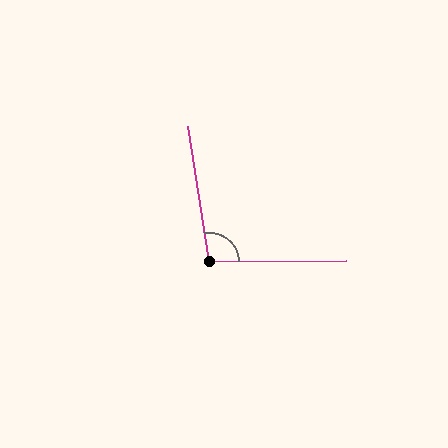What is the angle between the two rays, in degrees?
Approximately 98 degrees.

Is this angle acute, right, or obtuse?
It is obtuse.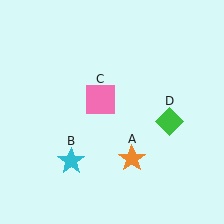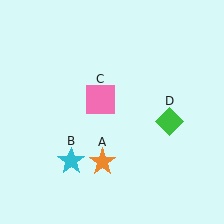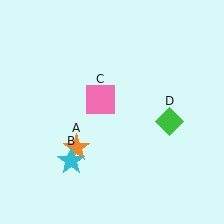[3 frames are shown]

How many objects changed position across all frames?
1 object changed position: orange star (object A).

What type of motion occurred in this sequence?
The orange star (object A) rotated clockwise around the center of the scene.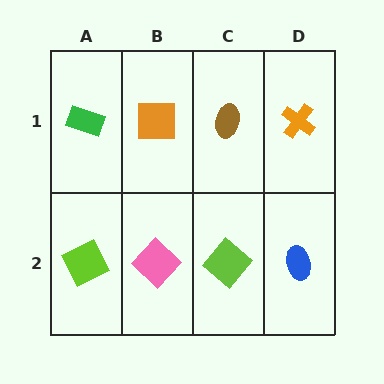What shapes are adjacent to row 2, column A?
A green rectangle (row 1, column A), a pink diamond (row 2, column B).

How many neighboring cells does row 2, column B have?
3.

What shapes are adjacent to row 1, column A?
A lime square (row 2, column A), an orange square (row 1, column B).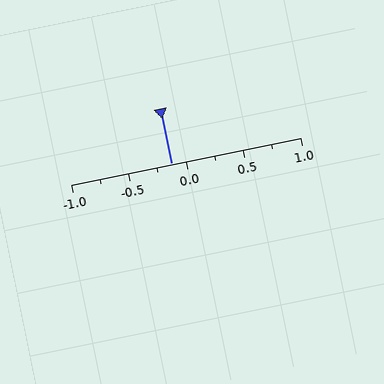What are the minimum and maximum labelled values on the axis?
The axis runs from -1.0 to 1.0.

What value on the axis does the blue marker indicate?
The marker indicates approximately -0.12.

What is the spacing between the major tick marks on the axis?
The major ticks are spaced 0.5 apart.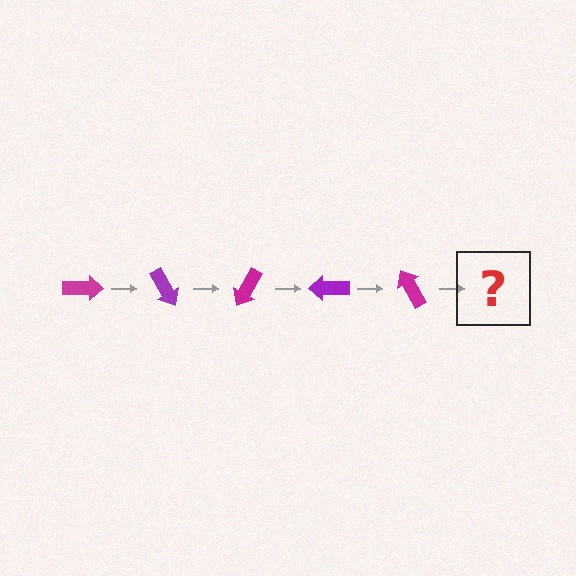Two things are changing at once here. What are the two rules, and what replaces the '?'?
The two rules are that it rotates 60 degrees each step and the color cycles through magenta and purple. The '?' should be a purple arrow, rotated 300 degrees from the start.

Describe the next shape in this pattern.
It should be a purple arrow, rotated 300 degrees from the start.